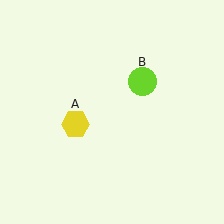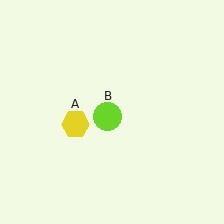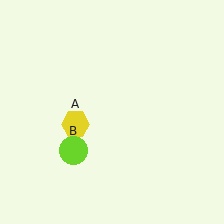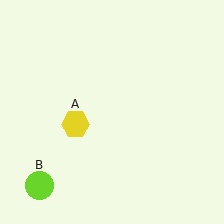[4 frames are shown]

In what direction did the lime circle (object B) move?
The lime circle (object B) moved down and to the left.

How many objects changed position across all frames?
1 object changed position: lime circle (object B).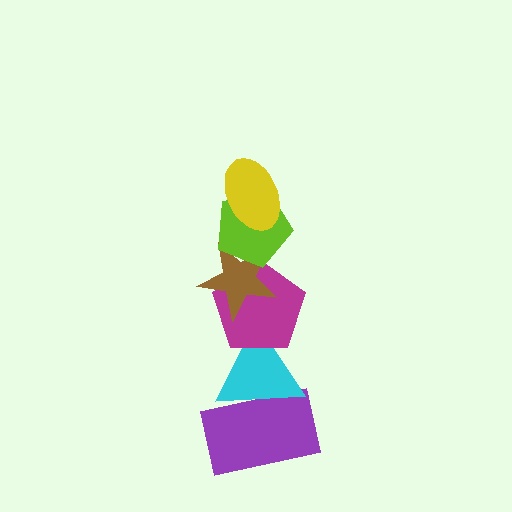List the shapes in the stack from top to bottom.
From top to bottom: the yellow ellipse, the lime pentagon, the brown star, the magenta pentagon, the cyan triangle, the purple rectangle.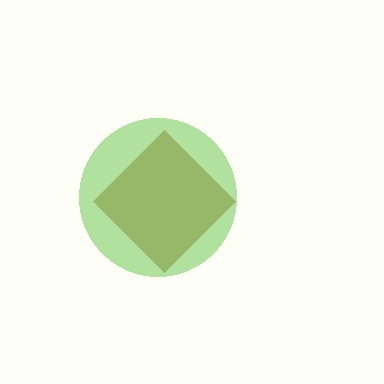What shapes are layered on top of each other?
The layered shapes are: a brown diamond, a lime circle.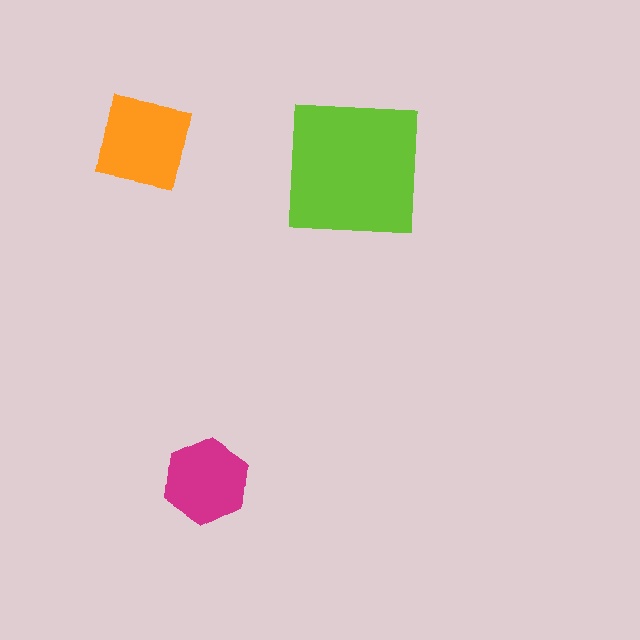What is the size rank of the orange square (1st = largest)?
2nd.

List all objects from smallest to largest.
The magenta hexagon, the orange square, the lime square.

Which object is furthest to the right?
The lime square is rightmost.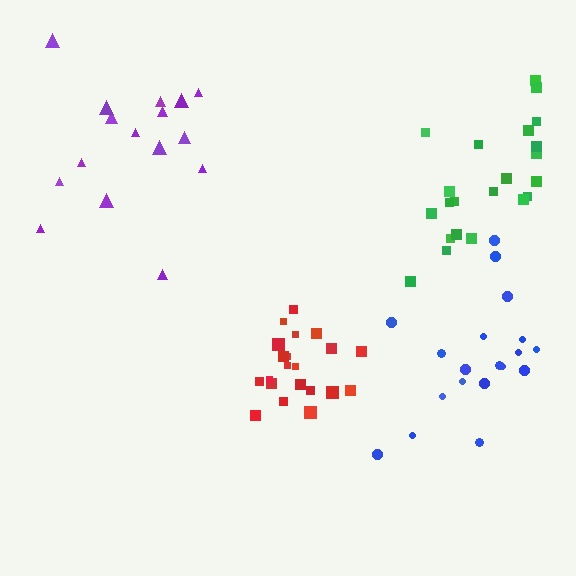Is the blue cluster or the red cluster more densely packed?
Red.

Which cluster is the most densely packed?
Red.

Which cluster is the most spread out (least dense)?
Blue.